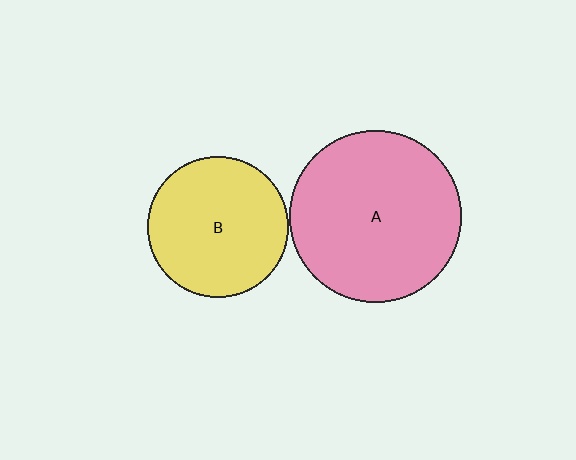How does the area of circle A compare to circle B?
Approximately 1.5 times.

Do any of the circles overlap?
No, none of the circles overlap.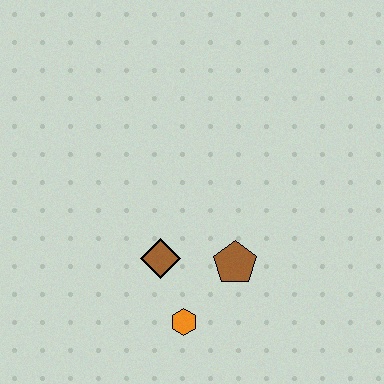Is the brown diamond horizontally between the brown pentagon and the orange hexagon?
No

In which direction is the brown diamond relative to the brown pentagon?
The brown diamond is to the left of the brown pentagon.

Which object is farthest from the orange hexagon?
The brown pentagon is farthest from the orange hexagon.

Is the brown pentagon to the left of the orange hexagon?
No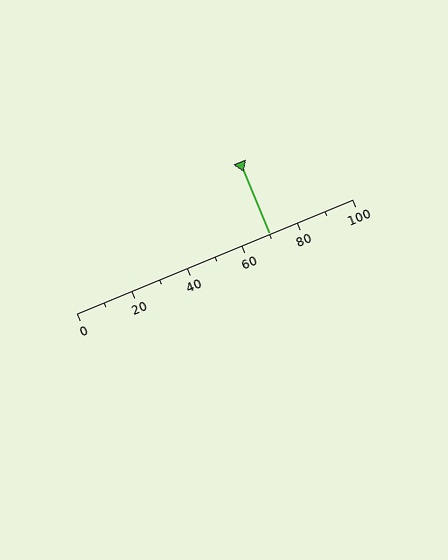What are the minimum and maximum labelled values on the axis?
The axis runs from 0 to 100.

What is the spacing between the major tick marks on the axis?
The major ticks are spaced 20 apart.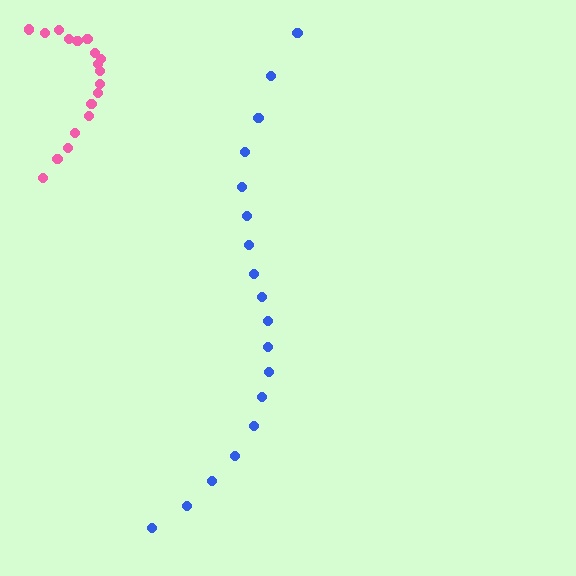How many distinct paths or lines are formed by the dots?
There are 2 distinct paths.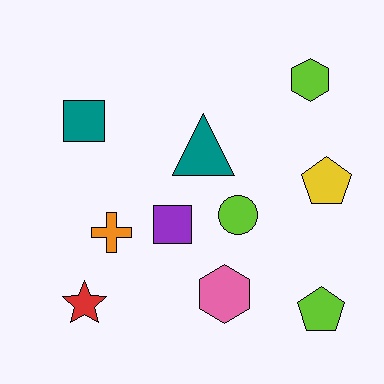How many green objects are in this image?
There are no green objects.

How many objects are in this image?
There are 10 objects.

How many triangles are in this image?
There is 1 triangle.